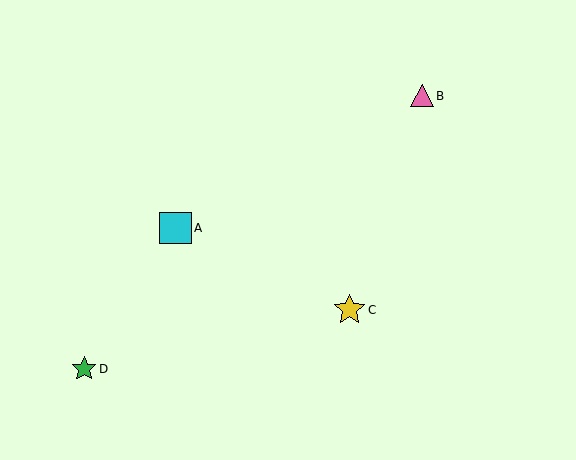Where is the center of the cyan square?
The center of the cyan square is at (175, 228).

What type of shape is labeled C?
Shape C is a yellow star.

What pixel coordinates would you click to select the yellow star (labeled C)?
Click at (349, 310) to select the yellow star C.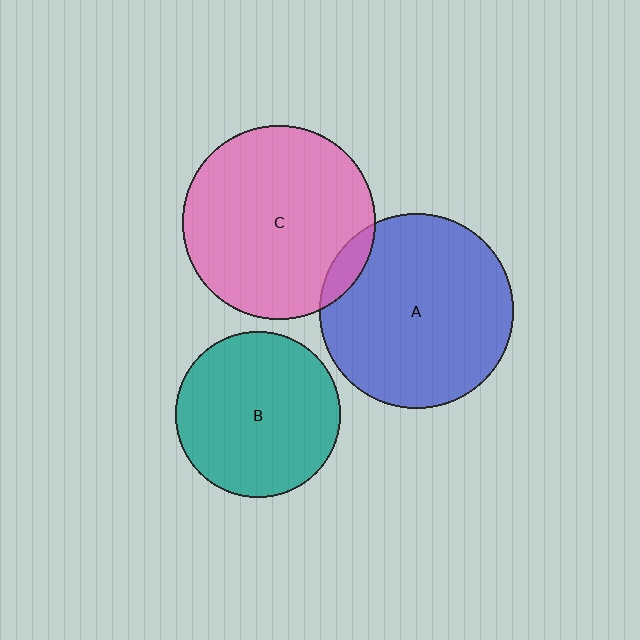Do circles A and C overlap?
Yes.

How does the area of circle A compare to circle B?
Approximately 1.4 times.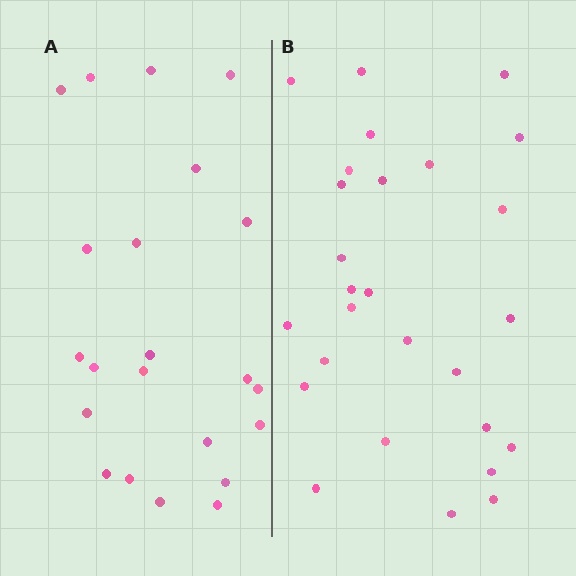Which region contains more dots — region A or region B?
Region B (the right region) has more dots.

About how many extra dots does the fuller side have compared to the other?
Region B has about 5 more dots than region A.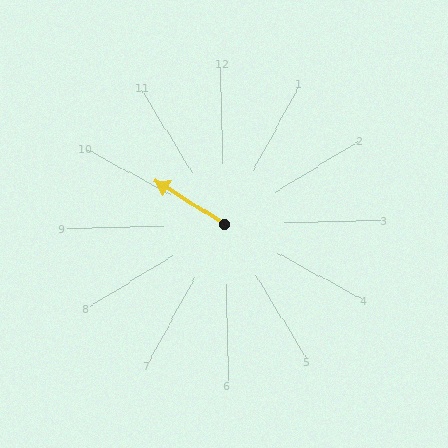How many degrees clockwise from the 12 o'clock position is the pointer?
Approximately 304 degrees.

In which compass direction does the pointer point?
Northwest.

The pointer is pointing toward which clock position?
Roughly 10 o'clock.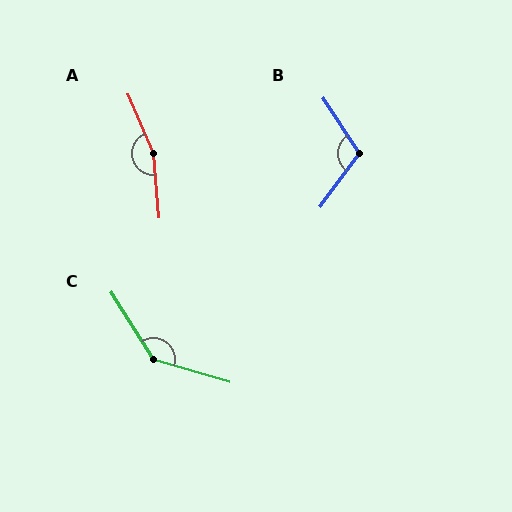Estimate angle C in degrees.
Approximately 139 degrees.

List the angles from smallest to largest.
B (111°), C (139°), A (161°).